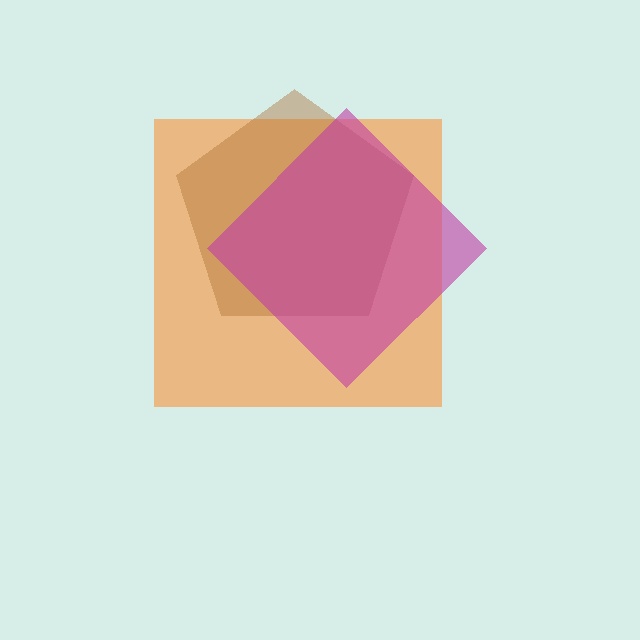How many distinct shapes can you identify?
There are 3 distinct shapes: an orange square, a brown pentagon, a magenta diamond.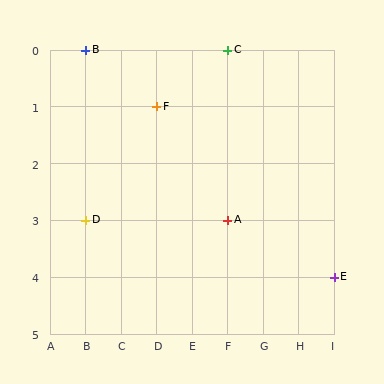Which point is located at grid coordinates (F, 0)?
Point C is at (F, 0).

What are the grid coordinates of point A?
Point A is at grid coordinates (F, 3).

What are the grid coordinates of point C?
Point C is at grid coordinates (F, 0).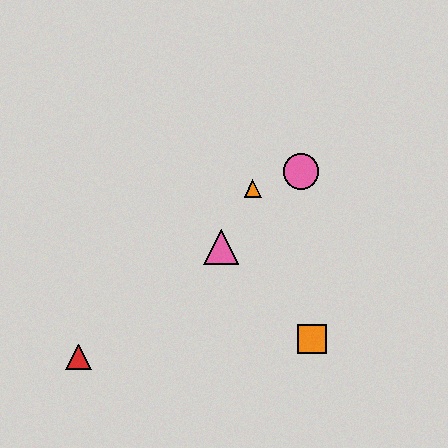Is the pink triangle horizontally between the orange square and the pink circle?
No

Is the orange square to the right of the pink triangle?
Yes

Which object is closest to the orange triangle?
The pink circle is closest to the orange triangle.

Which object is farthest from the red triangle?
The pink circle is farthest from the red triangle.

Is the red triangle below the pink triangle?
Yes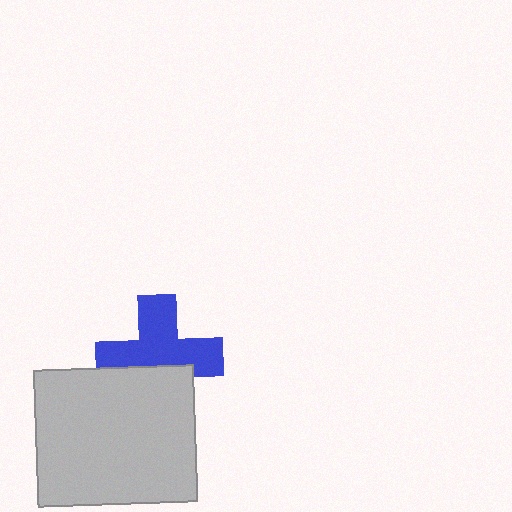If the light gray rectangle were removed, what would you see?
You would see the complete blue cross.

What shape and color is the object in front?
The object in front is a light gray rectangle.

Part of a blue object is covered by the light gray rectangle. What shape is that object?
It is a cross.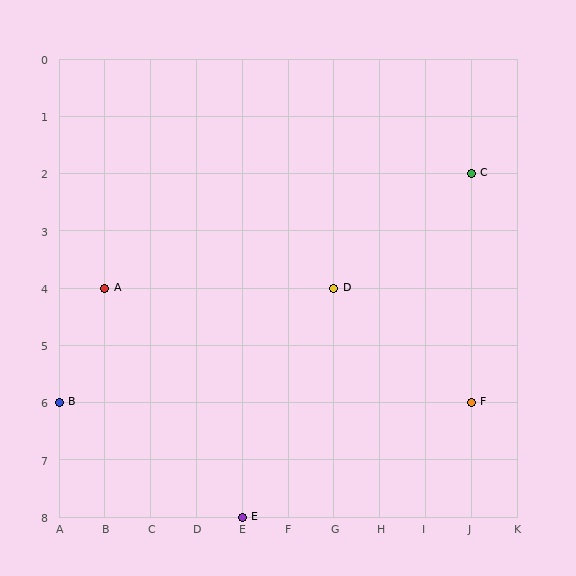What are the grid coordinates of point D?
Point D is at grid coordinates (G, 4).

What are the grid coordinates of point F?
Point F is at grid coordinates (J, 6).